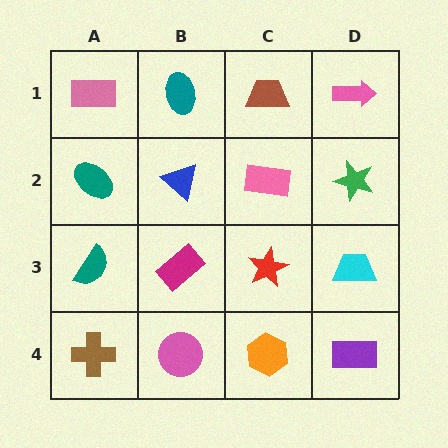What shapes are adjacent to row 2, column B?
A teal ellipse (row 1, column B), a magenta rectangle (row 3, column B), a teal ellipse (row 2, column A), a pink rectangle (row 2, column C).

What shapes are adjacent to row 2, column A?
A pink rectangle (row 1, column A), a teal semicircle (row 3, column A), a blue triangle (row 2, column B).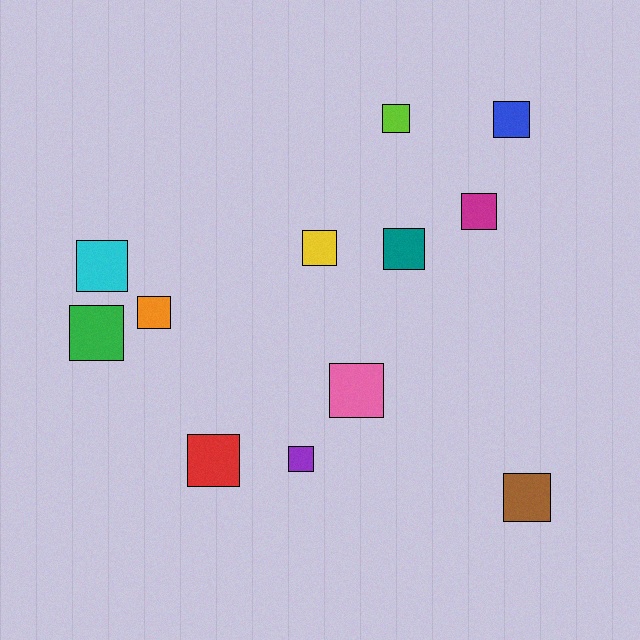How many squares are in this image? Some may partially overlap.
There are 12 squares.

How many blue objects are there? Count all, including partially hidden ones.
There is 1 blue object.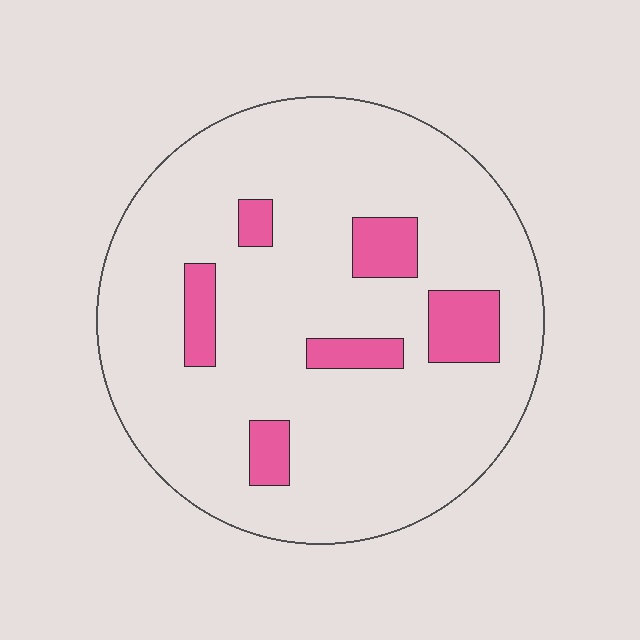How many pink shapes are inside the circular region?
6.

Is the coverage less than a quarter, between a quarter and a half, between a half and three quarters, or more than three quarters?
Less than a quarter.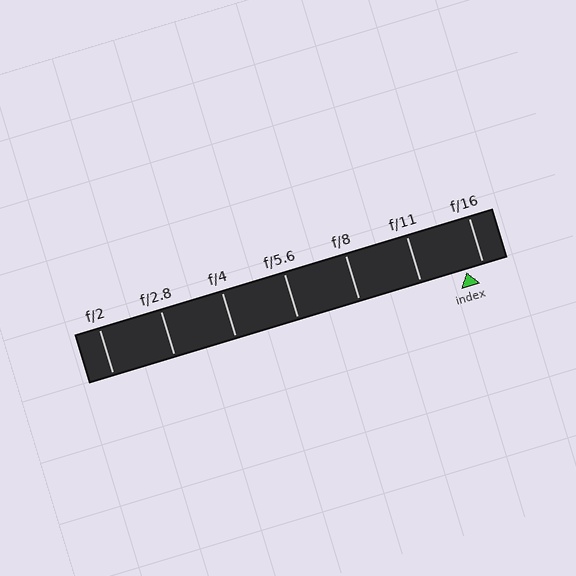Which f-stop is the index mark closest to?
The index mark is closest to f/16.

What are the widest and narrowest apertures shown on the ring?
The widest aperture shown is f/2 and the narrowest is f/16.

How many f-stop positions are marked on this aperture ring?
There are 7 f-stop positions marked.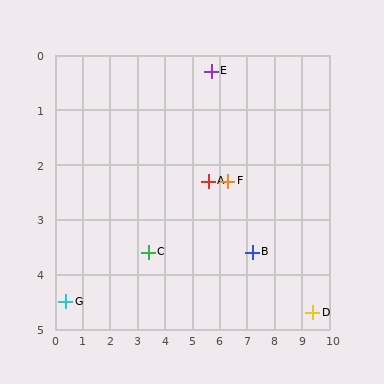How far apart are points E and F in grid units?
Points E and F are about 2.1 grid units apart.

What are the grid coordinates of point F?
Point F is at approximately (6.3, 2.3).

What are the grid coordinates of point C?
Point C is at approximately (3.4, 3.6).